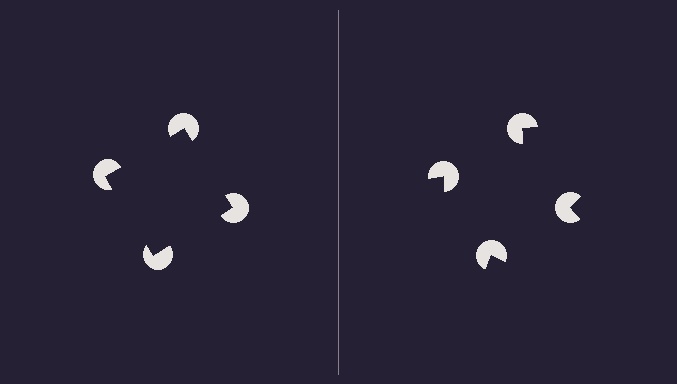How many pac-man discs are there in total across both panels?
8 — 4 on each side.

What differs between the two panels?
The pac-man discs are positioned identically on both sides; only the wedge orientations differ. On the left they align to a square; on the right they are misaligned.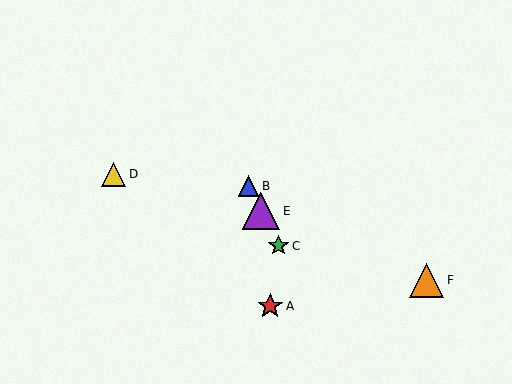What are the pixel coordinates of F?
Object F is at (427, 280).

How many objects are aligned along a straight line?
3 objects (B, C, E) are aligned along a straight line.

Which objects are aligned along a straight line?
Objects B, C, E are aligned along a straight line.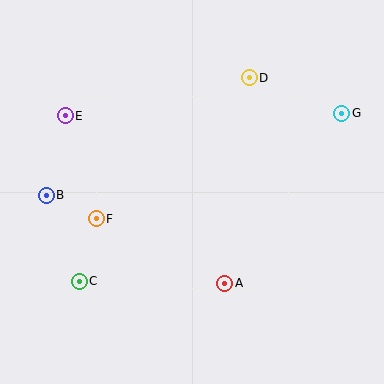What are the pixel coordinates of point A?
Point A is at (225, 283).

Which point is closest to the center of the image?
Point A at (225, 283) is closest to the center.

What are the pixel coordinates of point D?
Point D is at (249, 78).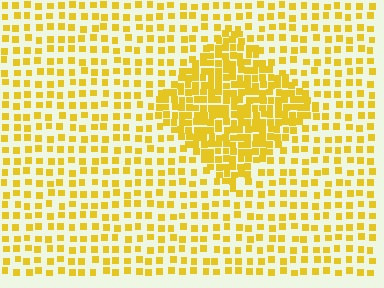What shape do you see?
I see a diamond.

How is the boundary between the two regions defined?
The boundary is defined by a change in element density (approximately 2.2x ratio). All elements are the same color, size, and shape.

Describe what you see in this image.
The image contains small yellow elements arranged at two different densities. A diamond-shaped region is visible where the elements are more densely packed than the surrounding area.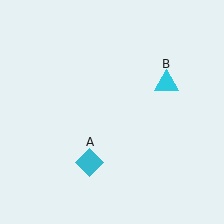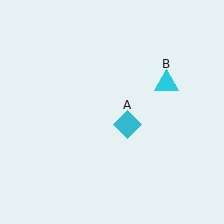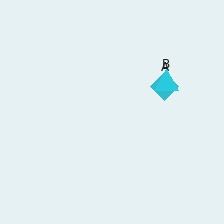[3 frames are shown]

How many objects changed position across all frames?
1 object changed position: cyan diamond (object A).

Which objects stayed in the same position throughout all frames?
Cyan triangle (object B) remained stationary.